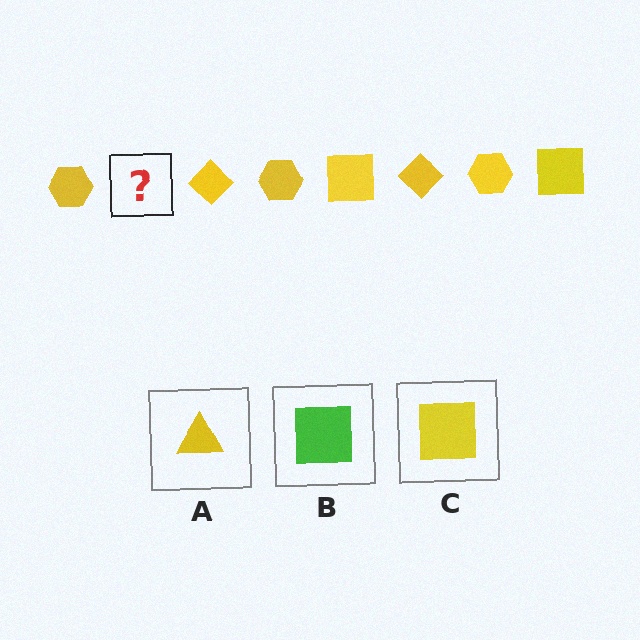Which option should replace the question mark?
Option C.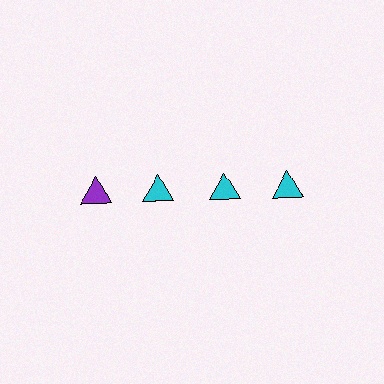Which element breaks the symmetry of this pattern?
The purple triangle in the top row, leftmost column breaks the symmetry. All other shapes are cyan triangles.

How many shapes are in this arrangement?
There are 4 shapes arranged in a grid pattern.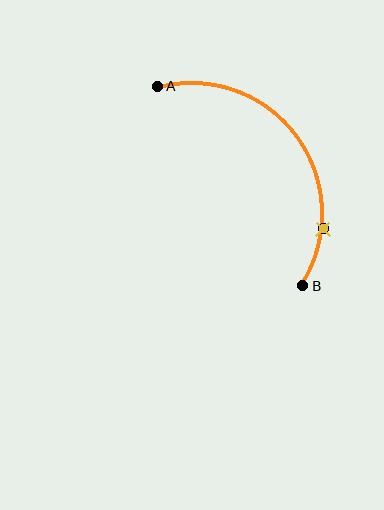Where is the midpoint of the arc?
The arc midpoint is the point on the curve farthest from the straight line joining A and B. It sits above and to the right of that line.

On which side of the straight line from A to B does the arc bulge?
The arc bulges above and to the right of the straight line connecting A and B.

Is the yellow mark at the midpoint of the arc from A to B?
No. The yellow mark lies on the arc but is closer to endpoint B. The arc midpoint would be at the point on the curve equidistant along the arc from both A and B.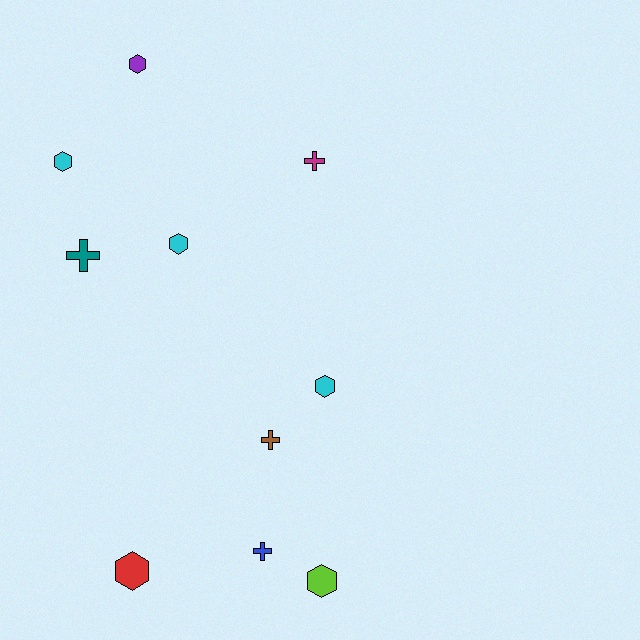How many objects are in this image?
There are 10 objects.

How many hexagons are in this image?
There are 6 hexagons.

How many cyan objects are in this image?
There are 3 cyan objects.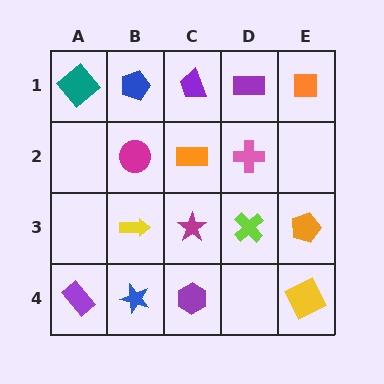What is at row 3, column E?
An orange pentagon.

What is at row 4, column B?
A blue star.